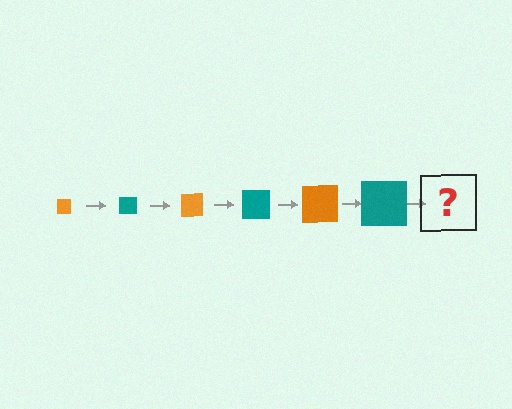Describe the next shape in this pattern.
It should be an orange square, larger than the previous one.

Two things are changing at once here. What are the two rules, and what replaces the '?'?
The two rules are that the square grows larger each step and the color cycles through orange and teal. The '?' should be an orange square, larger than the previous one.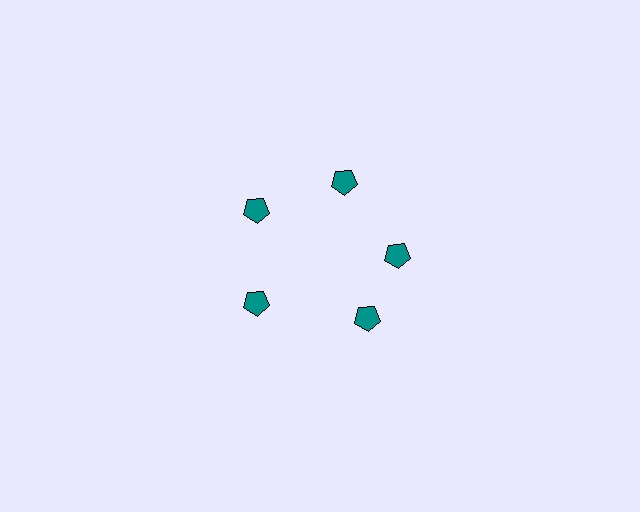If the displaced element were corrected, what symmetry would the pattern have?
It would have 5-fold rotational symmetry — the pattern would map onto itself every 72 degrees.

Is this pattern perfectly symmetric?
No. The 5 teal pentagons are arranged in a ring, but one element near the 5 o'clock position is rotated out of alignment along the ring, breaking the 5-fold rotational symmetry.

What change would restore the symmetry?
The symmetry would be restored by rotating it back into even spacing with its neighbors so that all 5 pentagons sit at equal angles and equal distance from the center.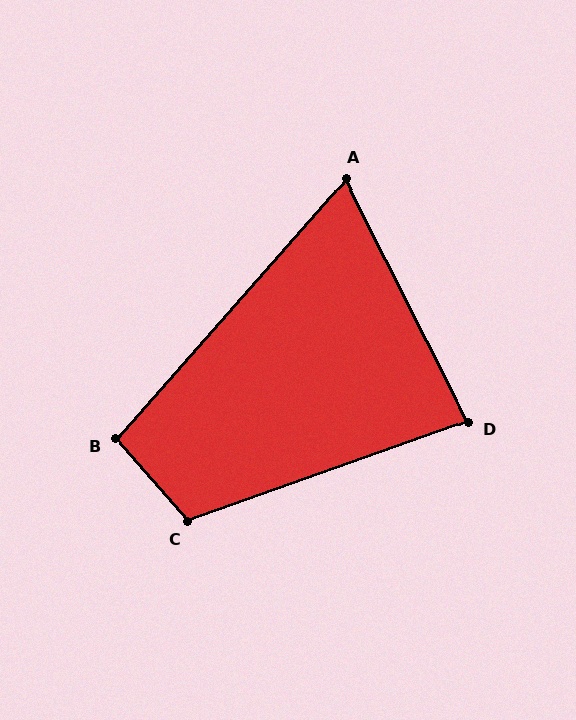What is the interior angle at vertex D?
Approximately 83 degrees (acute).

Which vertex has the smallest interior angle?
A, at approximately 68 degrees.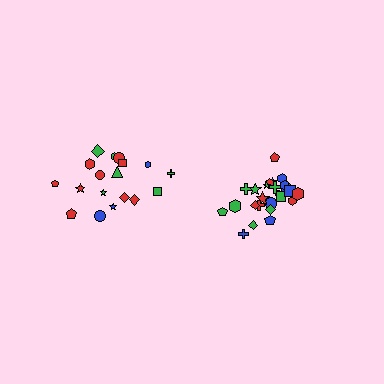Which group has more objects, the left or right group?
The right group.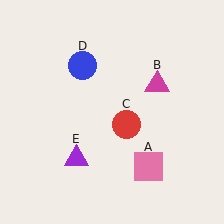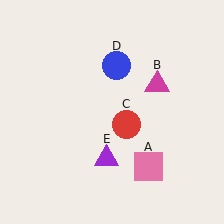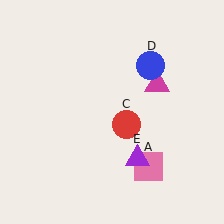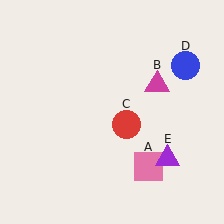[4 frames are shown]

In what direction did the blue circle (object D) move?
The blue circle (object D) moved right.